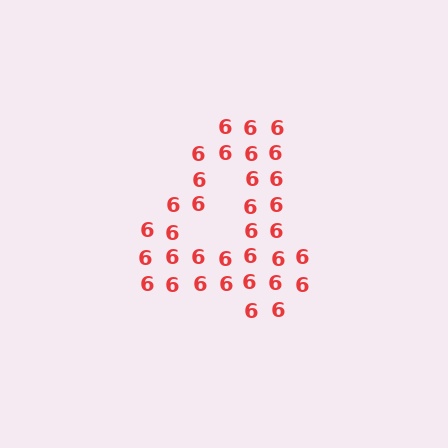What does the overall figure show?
The overall figure shows the digit 4.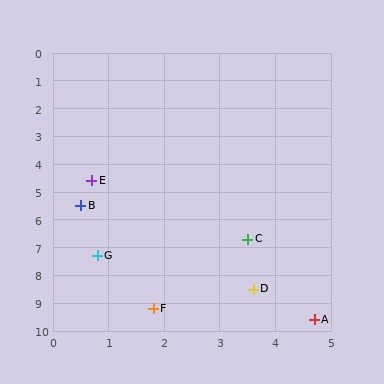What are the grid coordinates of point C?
Point C is at approximately (3.5, 6.7).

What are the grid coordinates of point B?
Point B is at approximately (0.5, 5.5).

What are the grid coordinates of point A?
Point A is at approximately (4.7, 9.6).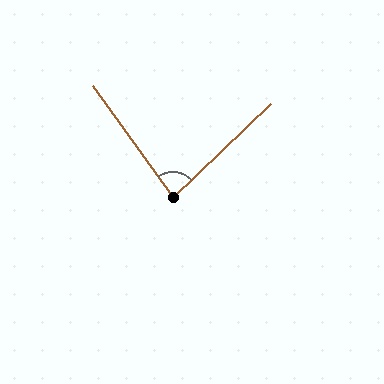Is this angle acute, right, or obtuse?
It is acute.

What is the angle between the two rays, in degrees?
Approximately 82 degrees.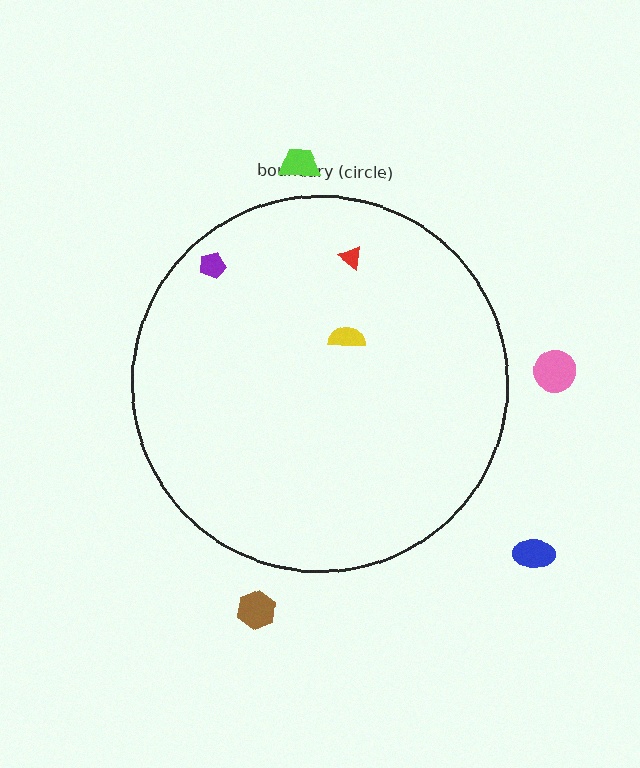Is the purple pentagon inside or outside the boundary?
Inside.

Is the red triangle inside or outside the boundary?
Inside.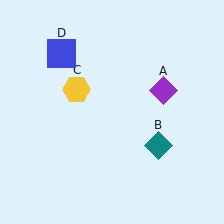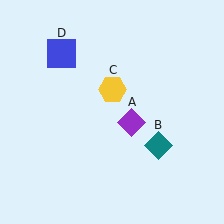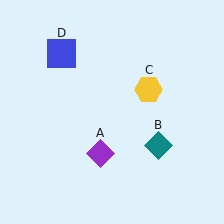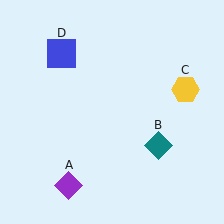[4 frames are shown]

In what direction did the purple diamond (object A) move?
The purple diamond (object A) moved down and to the left.